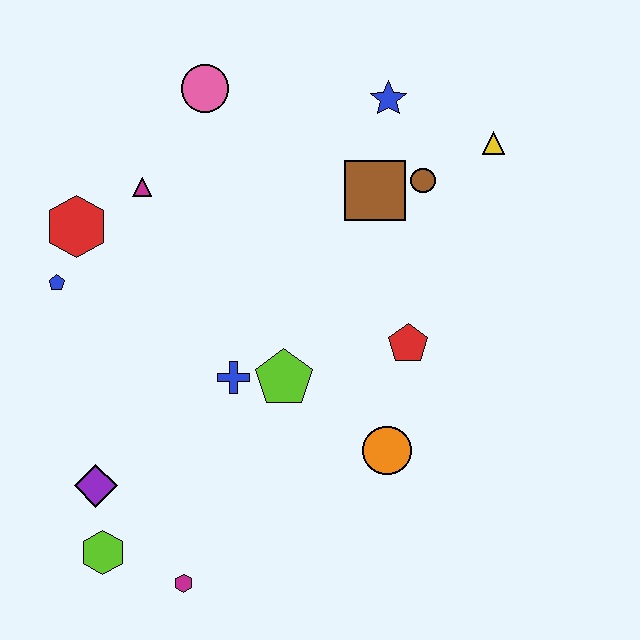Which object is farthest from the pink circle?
The magenta hexagon is farthest from the pink circle.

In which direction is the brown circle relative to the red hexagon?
The brown circle is to the right of the red hexagon.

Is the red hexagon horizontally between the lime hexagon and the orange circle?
No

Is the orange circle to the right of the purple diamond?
Yes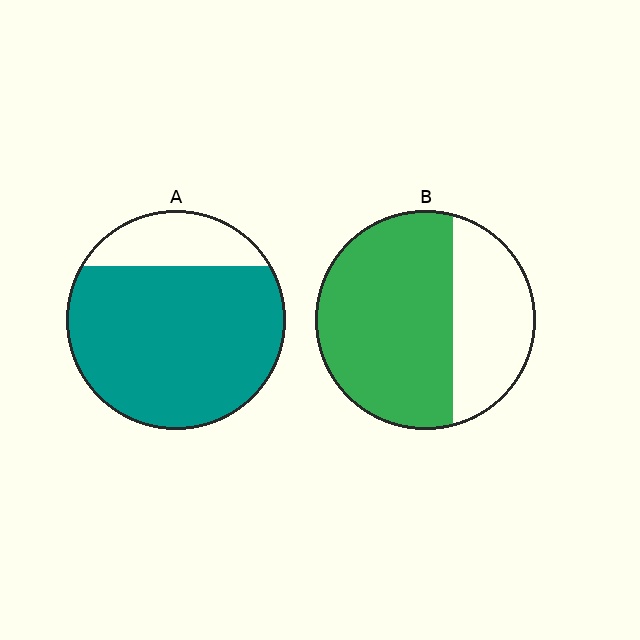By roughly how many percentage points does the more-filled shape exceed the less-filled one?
By roughly 15 percentage points (A over B).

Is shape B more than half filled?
Yes.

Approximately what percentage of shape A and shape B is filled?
A is approximately 80% and B is approximately 65%.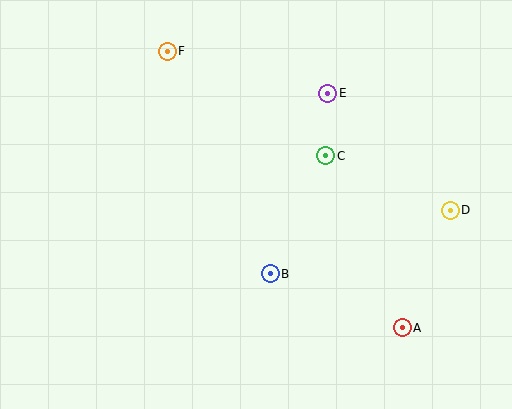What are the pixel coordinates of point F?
Point F is at (167, 51).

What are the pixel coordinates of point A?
Point A is at (402, 328).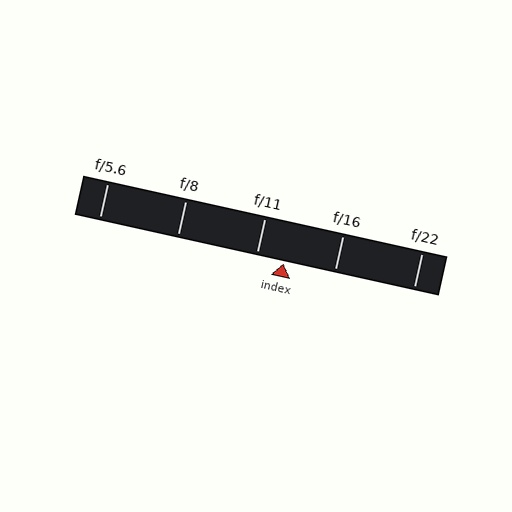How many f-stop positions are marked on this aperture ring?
There are 5 f-stop positions marked.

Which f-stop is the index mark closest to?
The index mark is closest to f/11.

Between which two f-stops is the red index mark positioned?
The index mark is between f/11 and f/16.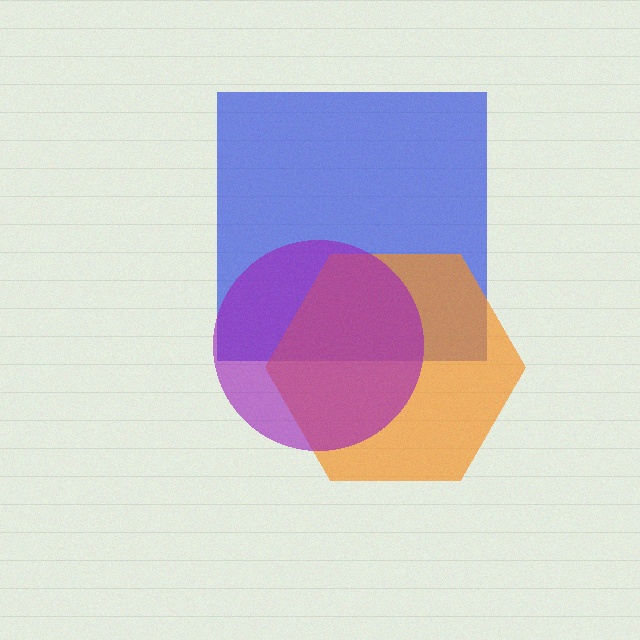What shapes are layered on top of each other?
The layered shapes are: a blue square, an orange hexagon, a purple circle.